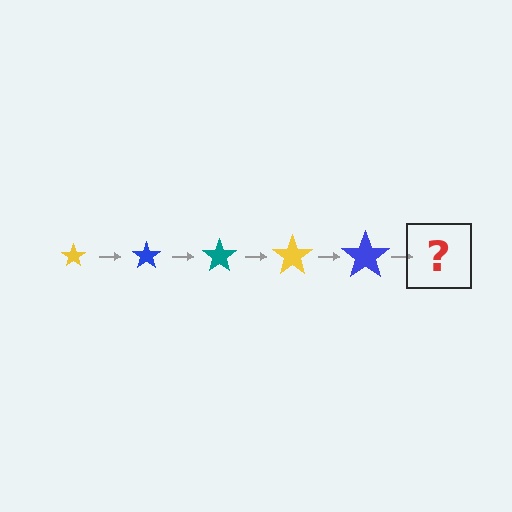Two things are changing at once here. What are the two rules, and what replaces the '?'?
The two rules are that the star grows larger each step and the color cycles through yellow, blue, and teal. The '?' should be a teal star, larger than the previous one.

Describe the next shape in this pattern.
It should be a teal star, larger than the previous one.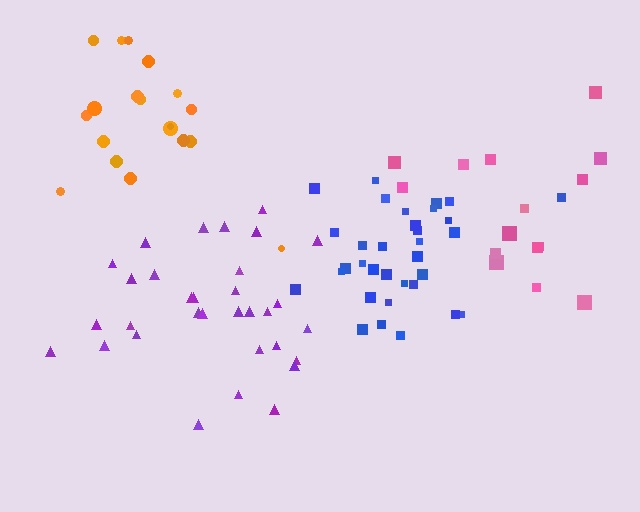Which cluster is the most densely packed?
Blue.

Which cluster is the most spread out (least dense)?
Pink.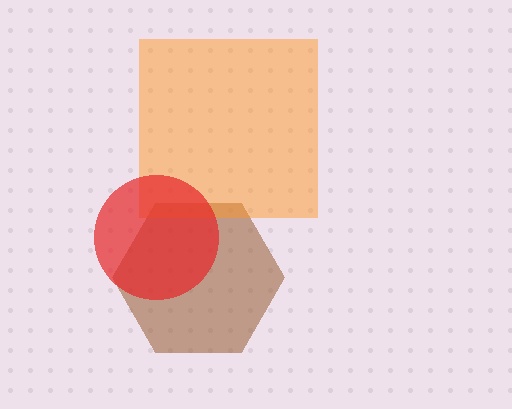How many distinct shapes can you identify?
There are 3 distinct shapes: a brown hexagon, an orange square, a red circle.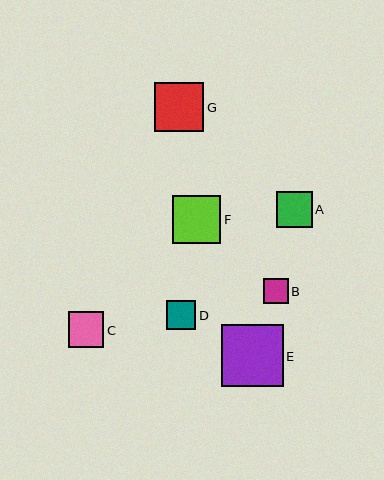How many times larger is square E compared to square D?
Square E is approximately 2.1 times the size of square D.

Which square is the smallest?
Square B is the smallest with a size of approximately 25 pixels.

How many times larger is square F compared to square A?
Square F is approximately 1.3 times the size of square A.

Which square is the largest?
Square E is the largest with a size of approximately 62 pixels.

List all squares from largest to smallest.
From largest to smallest: E, G, F, A, C, D, B.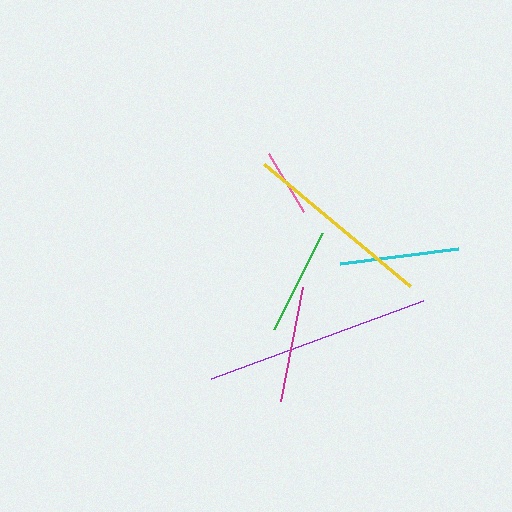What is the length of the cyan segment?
The cyan segment is approximately 118 pixels long.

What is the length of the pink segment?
The pink segment is approximately 68 pixels long.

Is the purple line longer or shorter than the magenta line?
The purple line is longer than the magenta line.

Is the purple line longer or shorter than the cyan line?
The purple line is longer than the cyan line.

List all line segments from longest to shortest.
From longest to shortest: purple, yellow, cyan, magenta, green, pink.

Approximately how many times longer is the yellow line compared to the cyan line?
The yellow line is approximately 1.6 times the length of the cyan line.